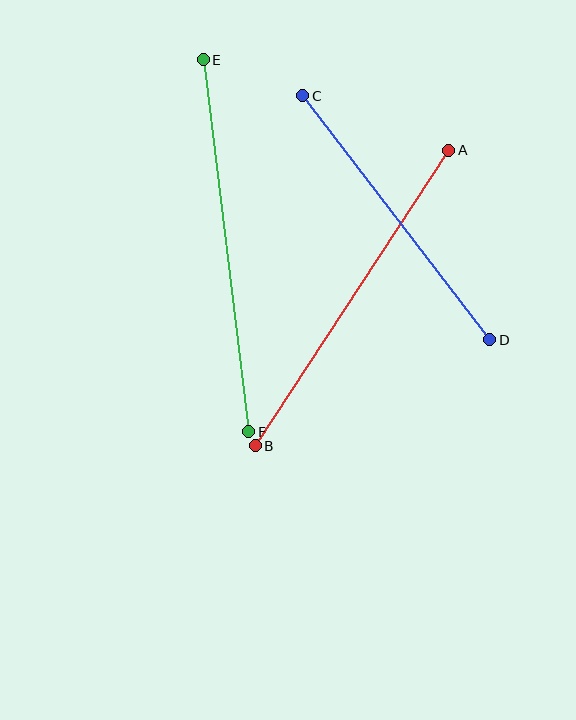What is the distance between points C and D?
The distance is approximately 308 pixels.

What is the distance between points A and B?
The distance is approximately 353 pixels.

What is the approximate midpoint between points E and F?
The midpoint is at approximately (226, 246) pixels.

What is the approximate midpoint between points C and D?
The midpoint is at approximately (396, 218) pixels.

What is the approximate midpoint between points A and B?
The midpoint is at approximately (352, 298) pixels.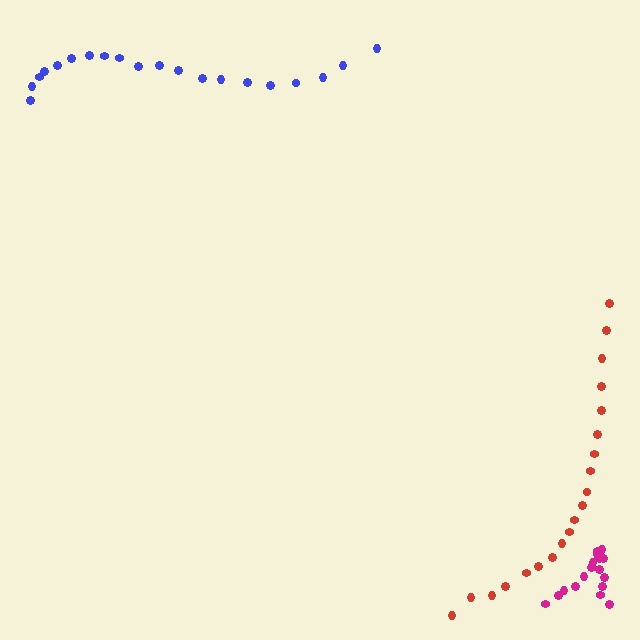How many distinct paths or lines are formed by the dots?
There are 3 distinct paths.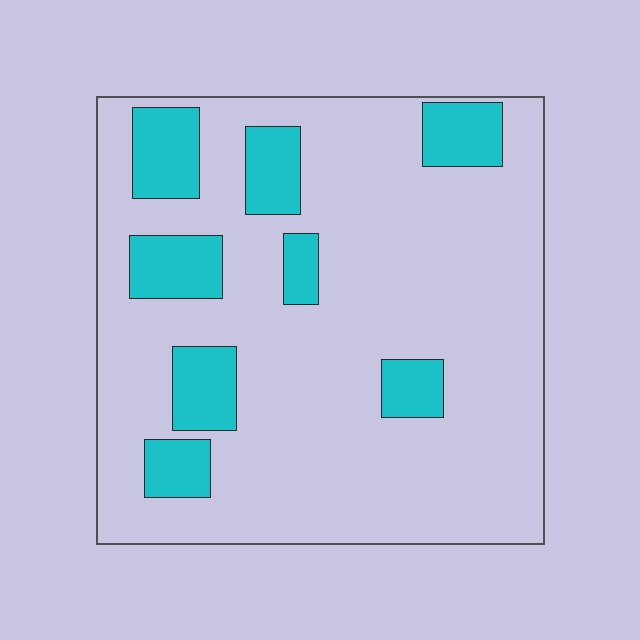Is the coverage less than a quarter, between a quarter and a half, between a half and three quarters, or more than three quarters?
Less than a quarter.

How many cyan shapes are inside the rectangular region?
8.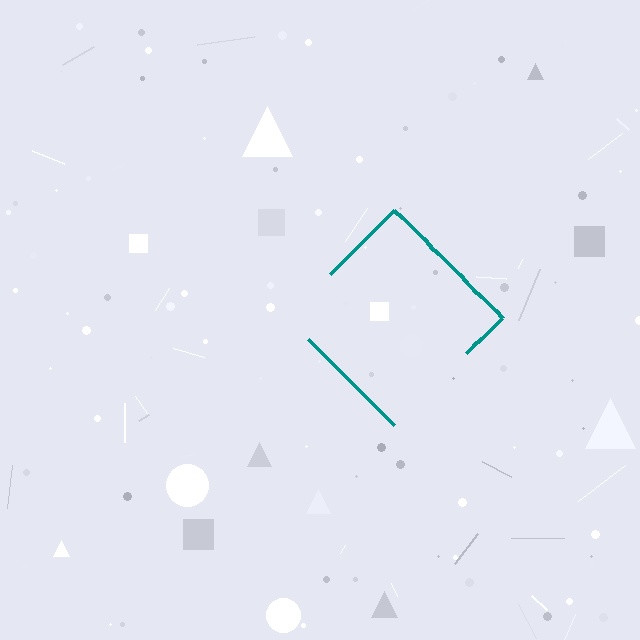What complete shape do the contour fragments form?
The contour fragments form a diamond.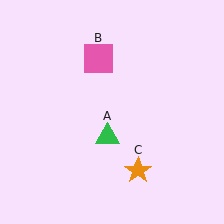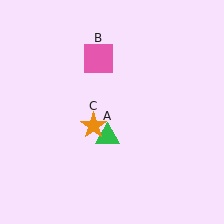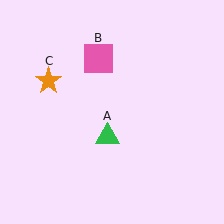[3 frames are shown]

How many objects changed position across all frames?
1 object changed position: orange star (object C).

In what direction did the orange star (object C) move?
The orange star (object C) moved up and to the left.